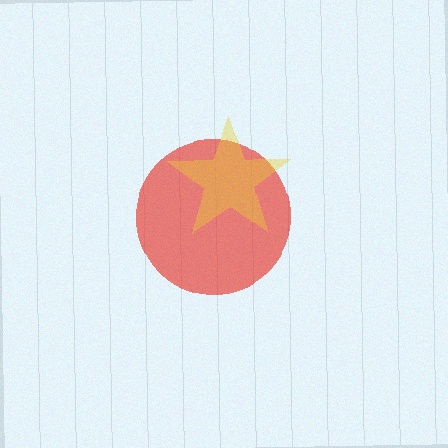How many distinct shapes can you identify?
There are 2 distinct shapes: a red circle, a yellow star.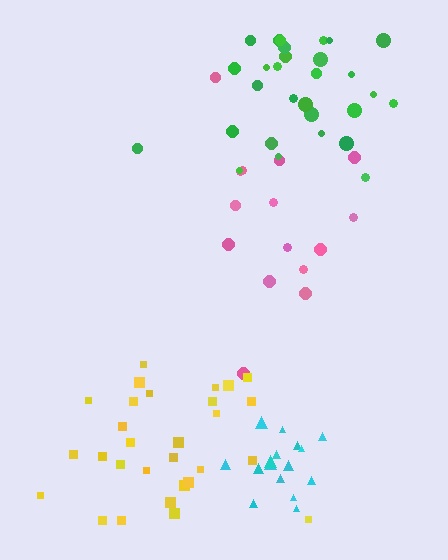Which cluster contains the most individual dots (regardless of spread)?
Yellow (29).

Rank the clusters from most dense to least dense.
cyan, yellow, green, pink.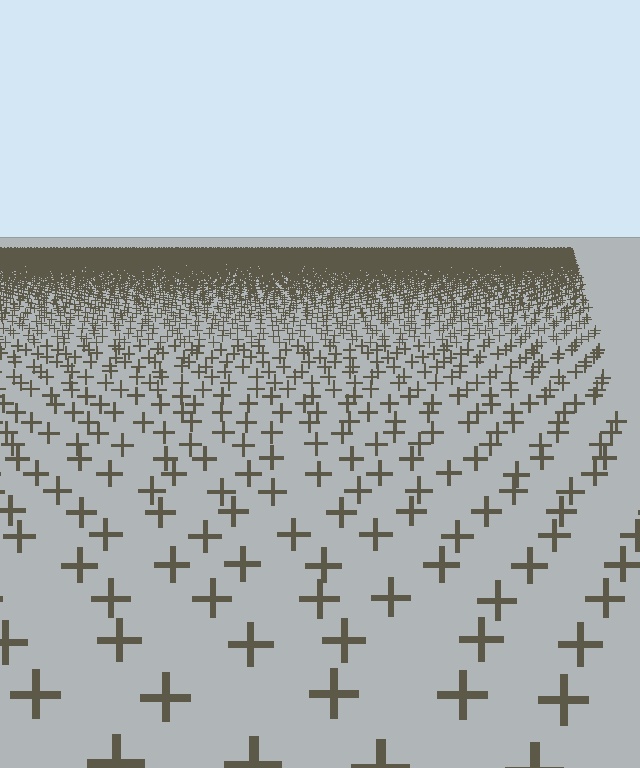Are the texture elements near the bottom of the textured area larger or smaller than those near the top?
Larger. Near the bottom, elements are closer to the viewer and appear at a bigger on-screen size.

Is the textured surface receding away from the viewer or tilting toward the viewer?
The surface is receding away from the viewer. Texture elements get smaller and denser toward the top.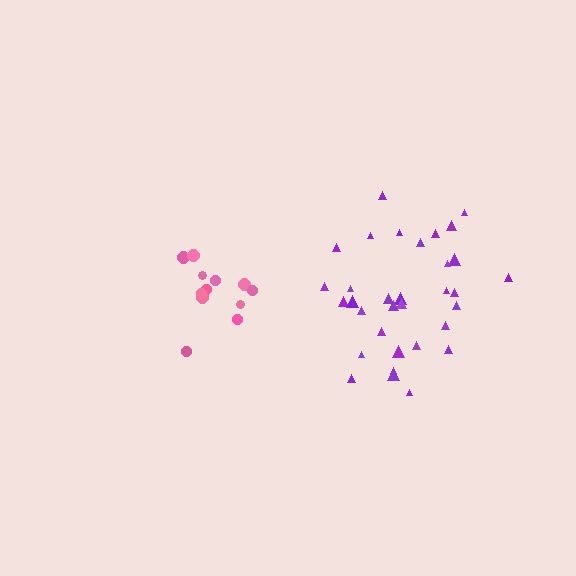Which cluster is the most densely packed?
Pink.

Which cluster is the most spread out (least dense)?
Purple.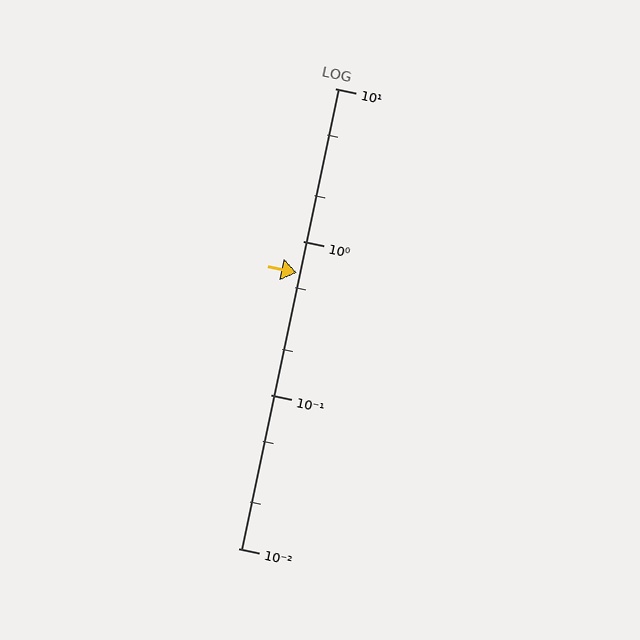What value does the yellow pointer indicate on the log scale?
The pointer indicates approximately 0.63.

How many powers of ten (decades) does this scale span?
The scale spans 3 decades, from 0.01 to 10.